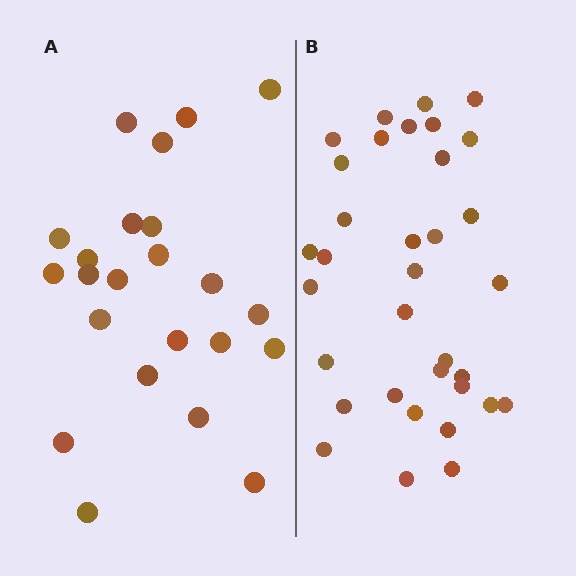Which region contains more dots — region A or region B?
Region B (the right region) has more dots.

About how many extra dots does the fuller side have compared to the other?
Region B has roughly 12 or so more dots than region A.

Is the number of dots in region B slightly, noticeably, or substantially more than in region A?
Region B has substantially more. The ratio is roughly 1.5 to 1.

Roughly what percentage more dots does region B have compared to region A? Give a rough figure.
About 50% more.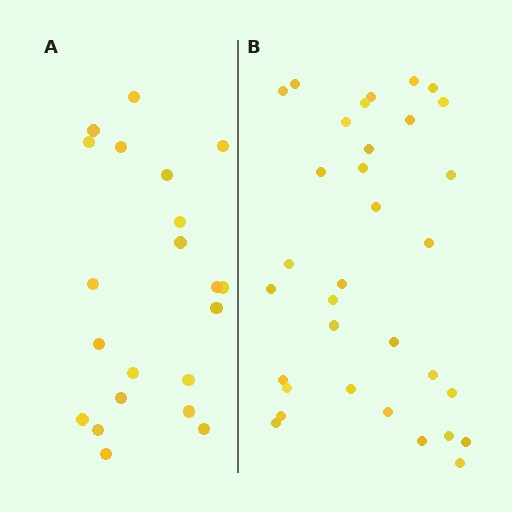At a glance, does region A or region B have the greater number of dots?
Region B (the right region) has more dots.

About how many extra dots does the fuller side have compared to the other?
Region B has roughly 12 or so more dots than region A.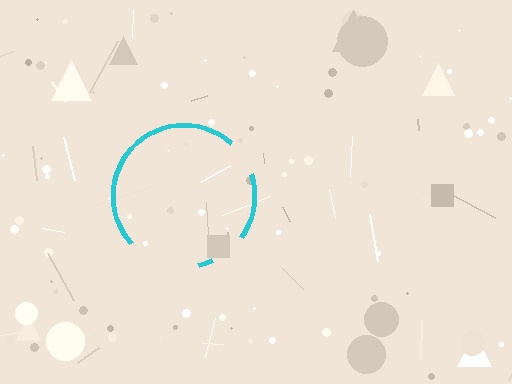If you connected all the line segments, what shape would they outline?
They would outline a circle.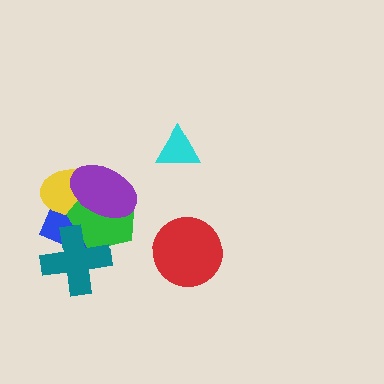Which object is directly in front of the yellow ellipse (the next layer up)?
The green pentagon is directly in front of the yellow ellipse.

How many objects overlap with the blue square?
4 objects overlap with the blue square.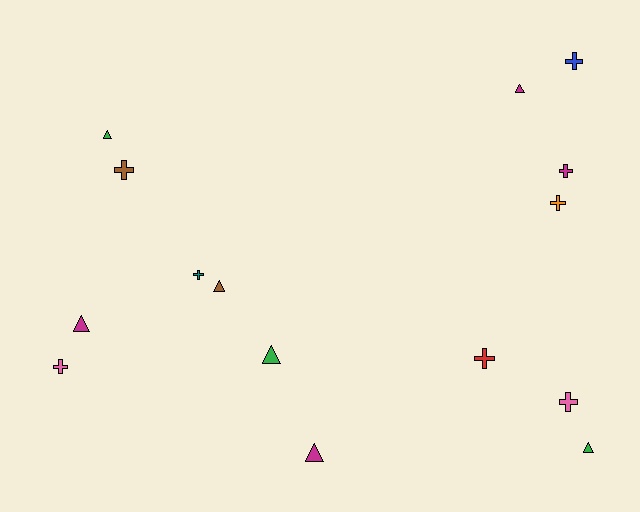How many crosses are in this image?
There are 8 crosses.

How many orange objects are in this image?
There is 1 orange object.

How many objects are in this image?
There are 15 objects.